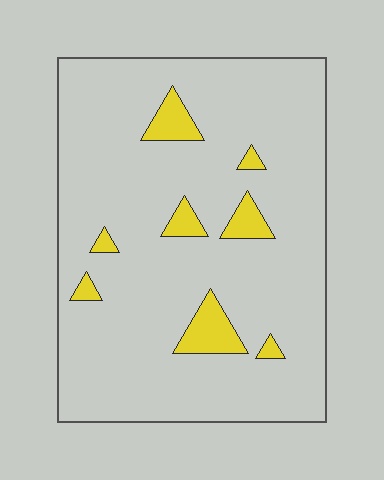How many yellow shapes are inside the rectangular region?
8.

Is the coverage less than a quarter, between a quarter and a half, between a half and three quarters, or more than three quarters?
Less than a quarter.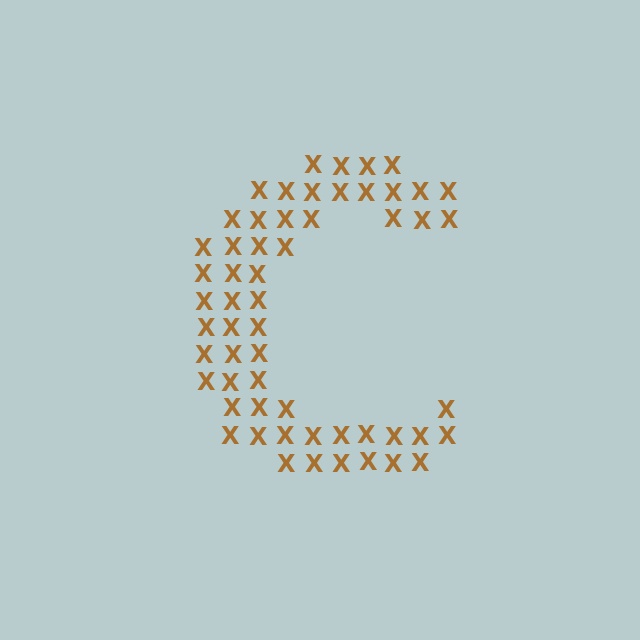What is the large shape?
The large shape is the letter C.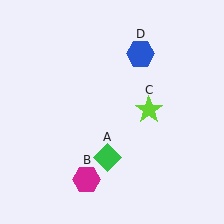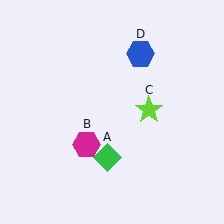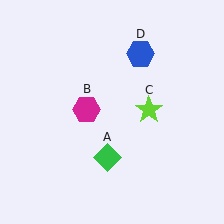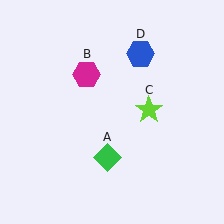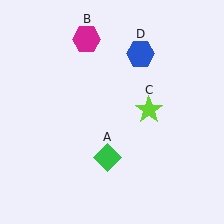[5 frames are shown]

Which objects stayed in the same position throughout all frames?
Green diamond (object A) and lime star (object C) and blue hexagon (object D) remained stationary.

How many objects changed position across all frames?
1 object changed position: magenta hexagon (object B).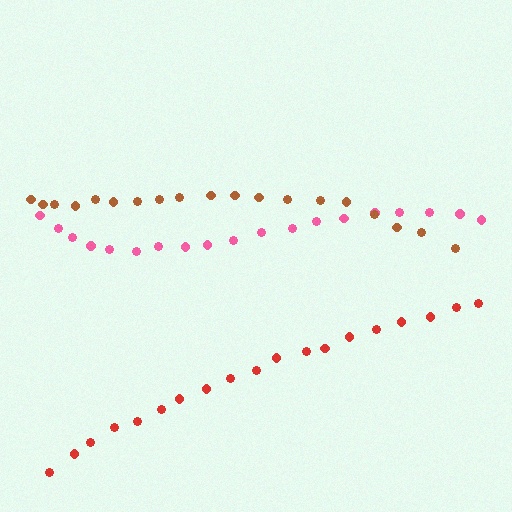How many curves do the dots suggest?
There are 3 distinct paths.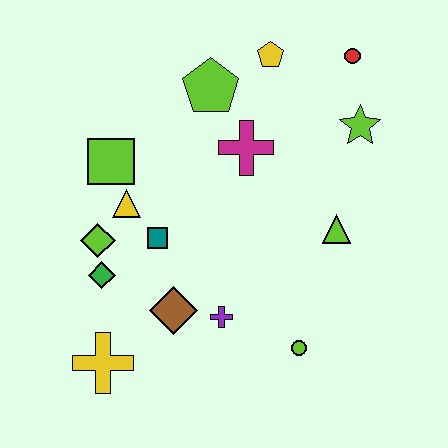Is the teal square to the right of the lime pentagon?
No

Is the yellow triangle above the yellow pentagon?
No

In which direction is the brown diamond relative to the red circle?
The brown diamond is below the red circle.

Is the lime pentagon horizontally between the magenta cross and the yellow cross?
Yes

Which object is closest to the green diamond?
The lime diamond is closest to the green diamond.